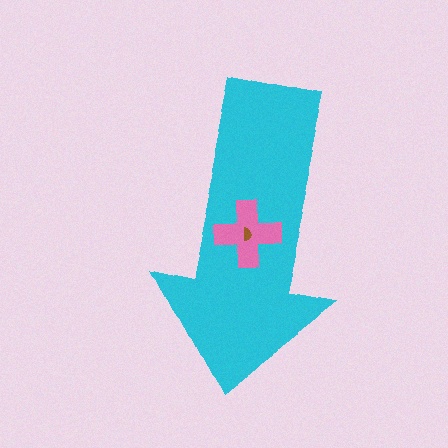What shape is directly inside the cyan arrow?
The pink cross.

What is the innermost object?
The brown semicircle.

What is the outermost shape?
The cyan arrow.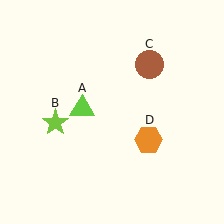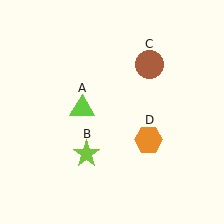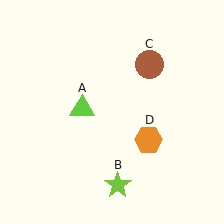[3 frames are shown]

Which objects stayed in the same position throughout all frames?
Lime triangle (object A) and brown circle (object C) and orange hexagon (object D) remained stationary.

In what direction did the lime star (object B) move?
The lime star (object B) moved down and to the right.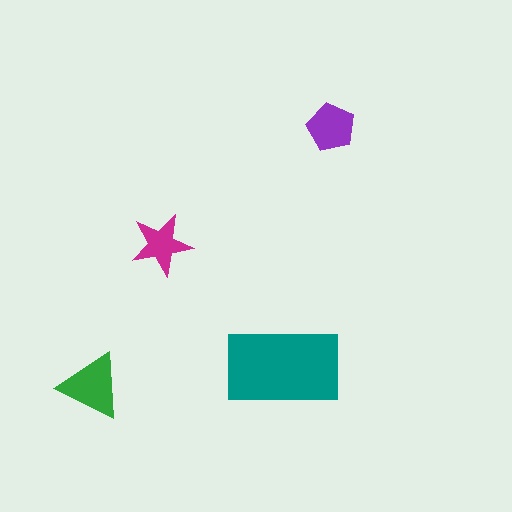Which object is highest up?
The purple pentagon is topmost.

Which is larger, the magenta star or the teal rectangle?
The teal rectangle.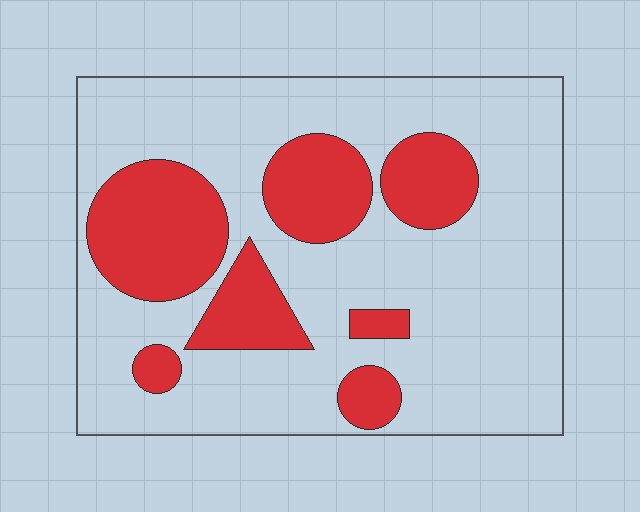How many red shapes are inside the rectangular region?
7.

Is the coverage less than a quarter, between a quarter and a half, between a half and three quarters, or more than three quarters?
Between a quarter and a half.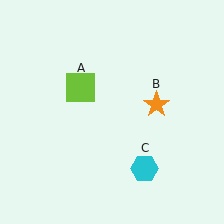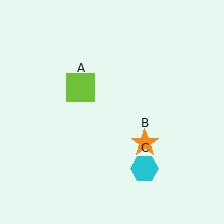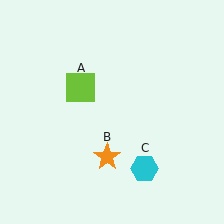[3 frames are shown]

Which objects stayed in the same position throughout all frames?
Lime square (object A) and cyan hexagon (object C) remained stationary.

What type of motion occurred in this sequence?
The orange star (object B) rotated clockwise around the center of the scene.